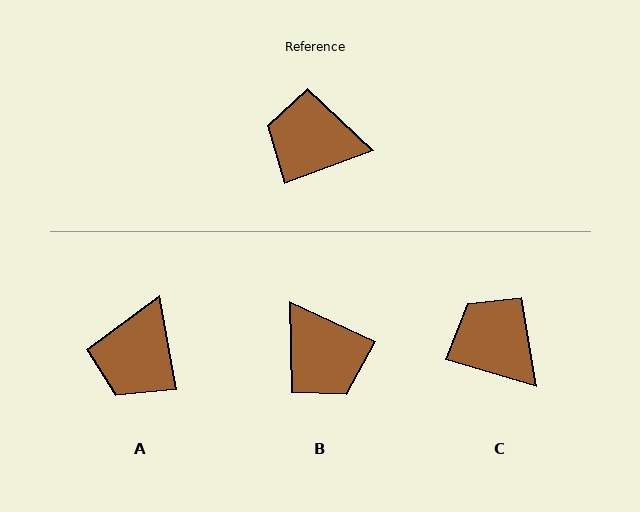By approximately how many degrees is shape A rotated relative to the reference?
Approximately 79 degrees counter-clockwise.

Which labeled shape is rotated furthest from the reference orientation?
B, about 135 degrees away.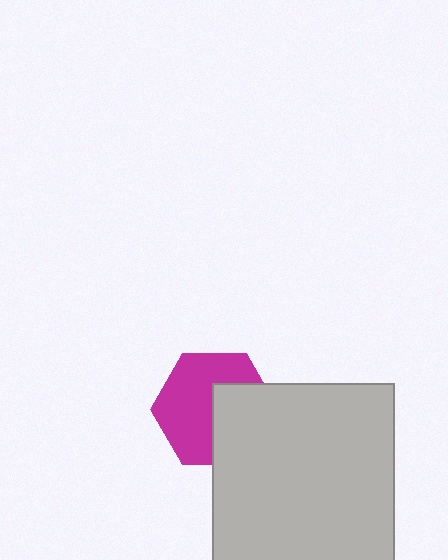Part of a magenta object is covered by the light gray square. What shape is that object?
It is a hexagon.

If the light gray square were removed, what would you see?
You would see the complete magenta hexagon.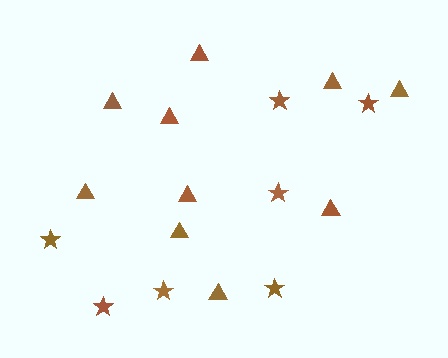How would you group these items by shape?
There are 2 groups: one group of triangles (10) and one group of stars (7).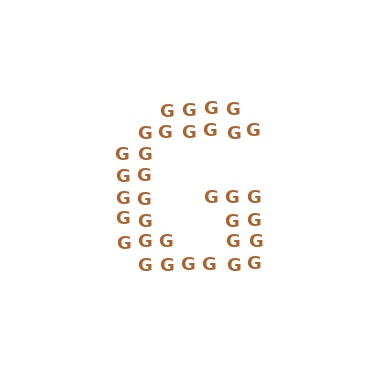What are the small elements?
The small elements are letter G's.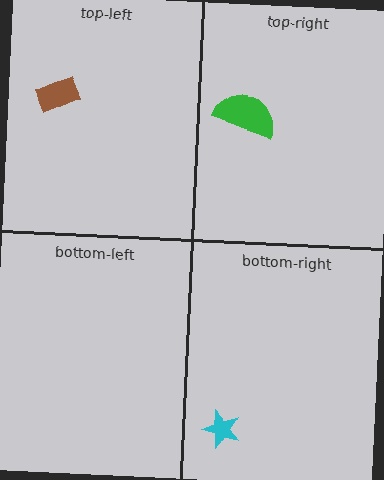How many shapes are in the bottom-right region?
1.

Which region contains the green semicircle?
The top-right region.